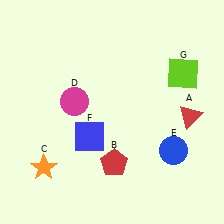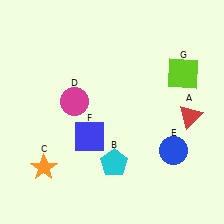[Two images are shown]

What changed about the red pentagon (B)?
In Image 1, B is red. In Image 2, it changed to cyan.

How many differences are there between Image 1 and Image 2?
There is 1 difference between the two images.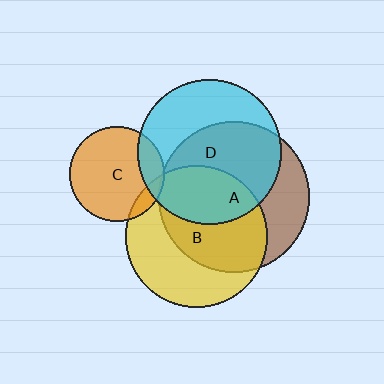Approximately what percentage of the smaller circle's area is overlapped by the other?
Approximately 10%.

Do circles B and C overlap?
Yes.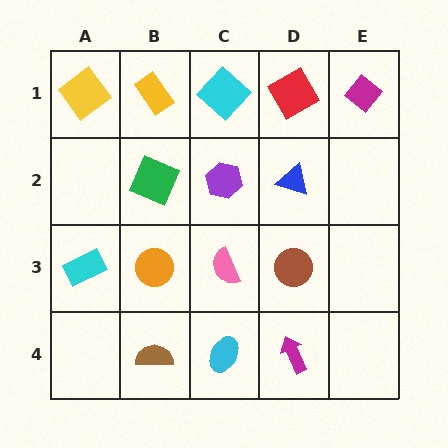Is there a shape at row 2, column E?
No, that cell is empty.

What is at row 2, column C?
A purple hexagon.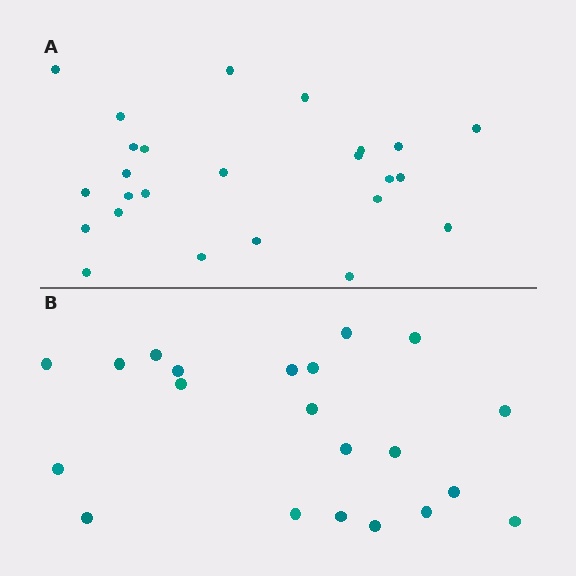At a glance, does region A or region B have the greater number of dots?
Region A (the top region) has more dots.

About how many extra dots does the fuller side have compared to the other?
Region A has about 4 more dots than region B.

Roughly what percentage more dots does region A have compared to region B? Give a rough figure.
About 20% more.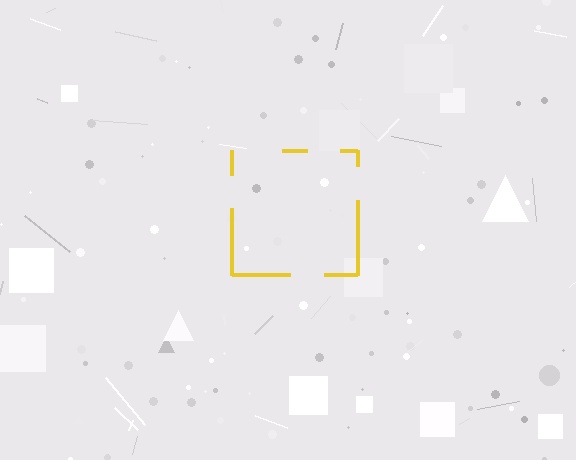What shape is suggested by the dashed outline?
The dashed outline suggests a square.